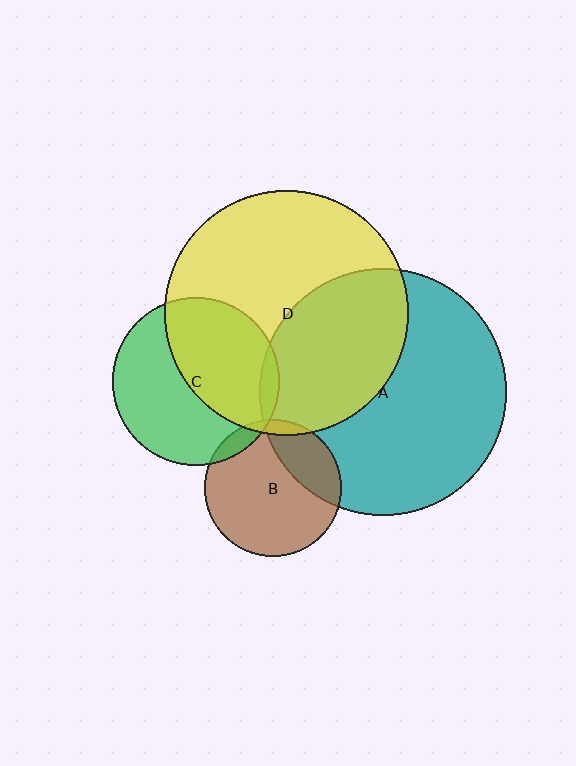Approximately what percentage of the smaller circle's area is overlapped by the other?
Approximately 50%.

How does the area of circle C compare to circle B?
Approximately 1.5 times.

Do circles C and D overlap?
Yes.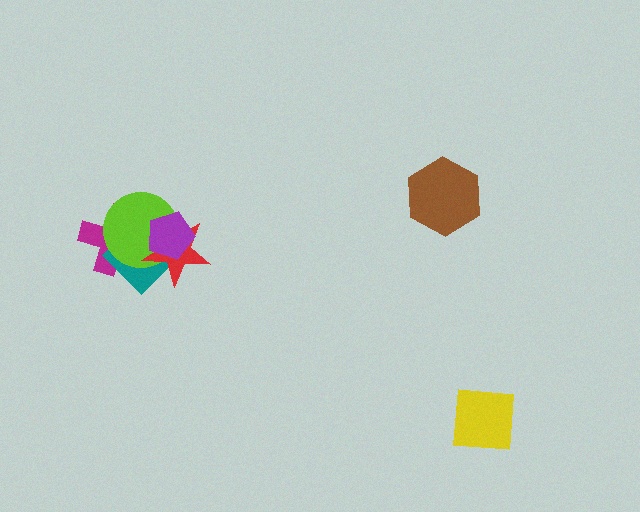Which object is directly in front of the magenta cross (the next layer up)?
The teal diamond is directly in front of the magenta cross.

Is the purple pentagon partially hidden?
No, no other shape covers it.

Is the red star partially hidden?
Yes, it is partially covered by another shape.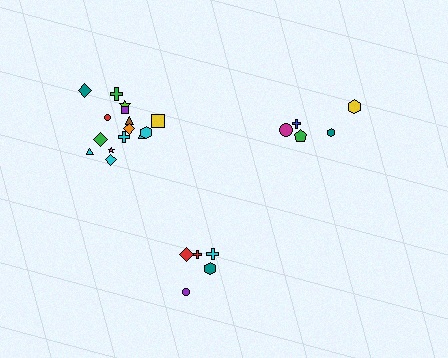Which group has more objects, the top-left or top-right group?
The top-left group.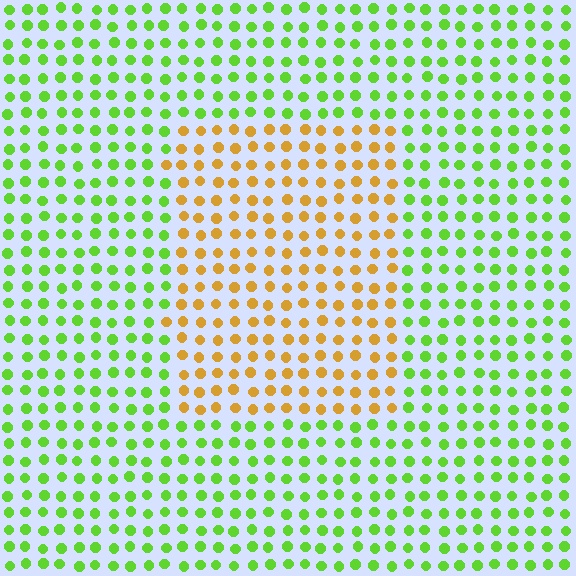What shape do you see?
I see a rectangle.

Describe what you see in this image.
The image is filled with small lime elements in a uniform arrangement. A rectangle-shaped region is visible where the elements are tinted to a slightly different hue, forming a subtle color boundary.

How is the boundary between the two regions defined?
The boundary is defined purely by a slight shift in hue (about 63 degrees). Spacing, size, and orientation are identical on both sides.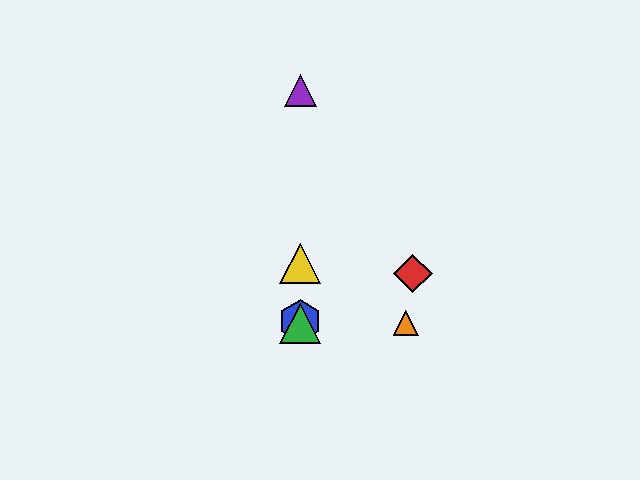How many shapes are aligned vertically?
4 shapes (the blue hexagon, the green triangle, the yellow triangle, the purple triangle) are aligned vertically.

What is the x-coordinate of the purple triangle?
The purple triangle is at x≈300.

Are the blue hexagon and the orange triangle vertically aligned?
No, the blue hexagon is at x≈300 and the orange triangle is at x≈406.